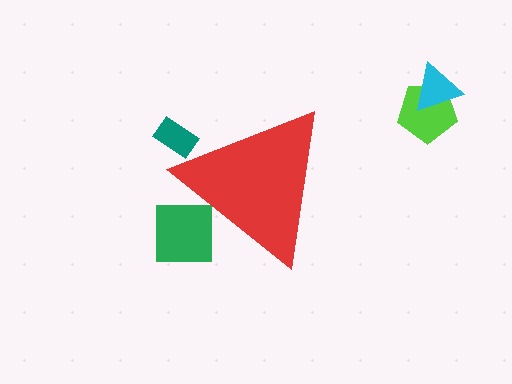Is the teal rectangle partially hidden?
Yes, the teal rectangle is partially hidden behind the red triangle.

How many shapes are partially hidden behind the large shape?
2 shapes are partially hidden.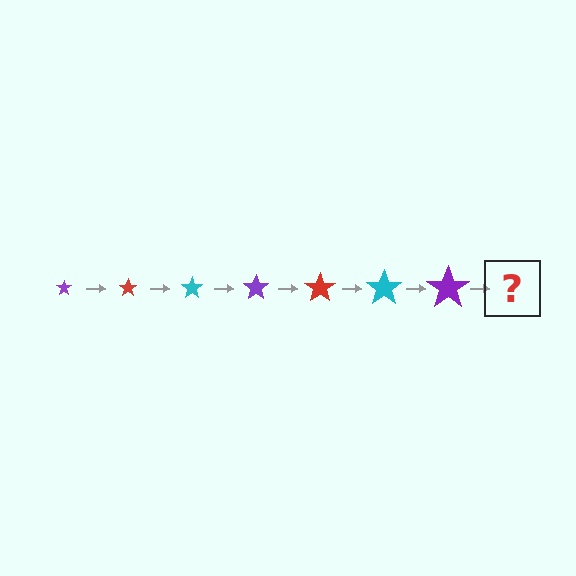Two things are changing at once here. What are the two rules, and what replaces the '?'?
The two rules are that the star grows larger each step and the color cycles through purple, red, and cyan. The '?' should be a red star, larger than the previous one.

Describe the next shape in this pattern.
It should be a red star, larger than the previous one.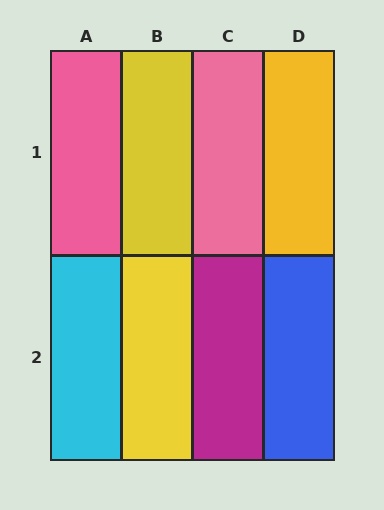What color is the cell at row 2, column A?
Cyan.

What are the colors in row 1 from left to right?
Pink, yellow, pink, yellow.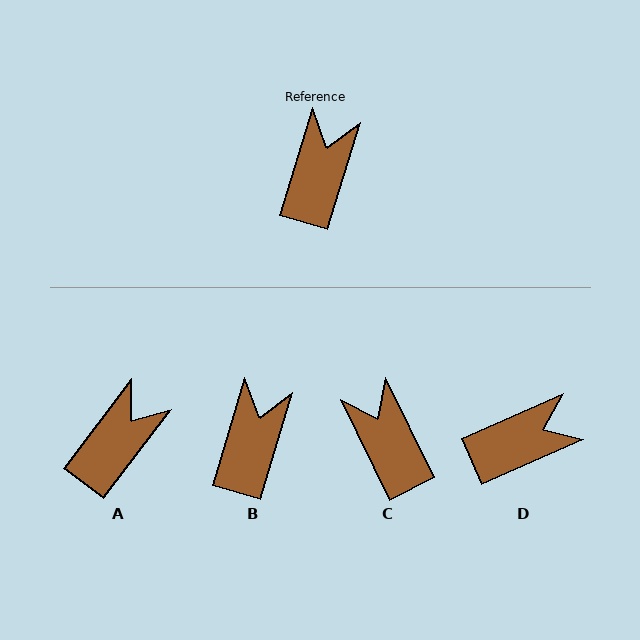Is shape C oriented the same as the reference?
No, it is off by about 43 degrees.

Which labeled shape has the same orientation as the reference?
B.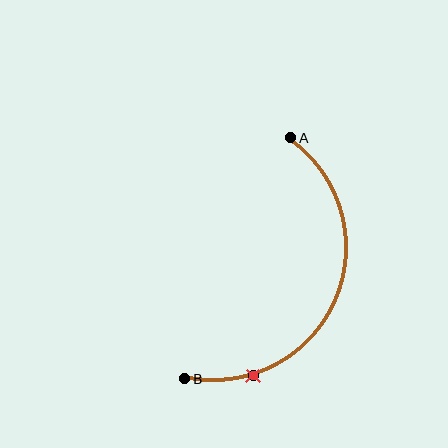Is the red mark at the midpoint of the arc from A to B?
No. The red mark lies on the arc but is closer to endpoint B. The arc midpoint would be at the point on the curve equidistant along the arc from both A and B.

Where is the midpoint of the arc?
The arc midpoint is the point on the curve farthest from the straight line joining A and B. It sits to the right of that line.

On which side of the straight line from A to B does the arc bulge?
The arc bulges to the right of the straight line connecting A and B.